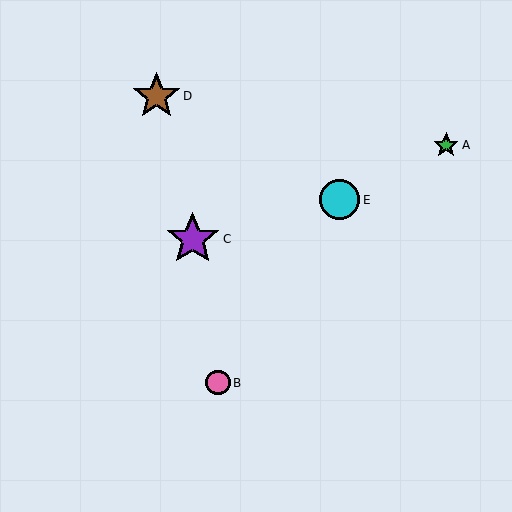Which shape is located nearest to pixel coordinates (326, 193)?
The cyan circle (labeled E) at (340, 200) is nearest to that location.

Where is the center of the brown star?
The center of the brown star is at (157, 96).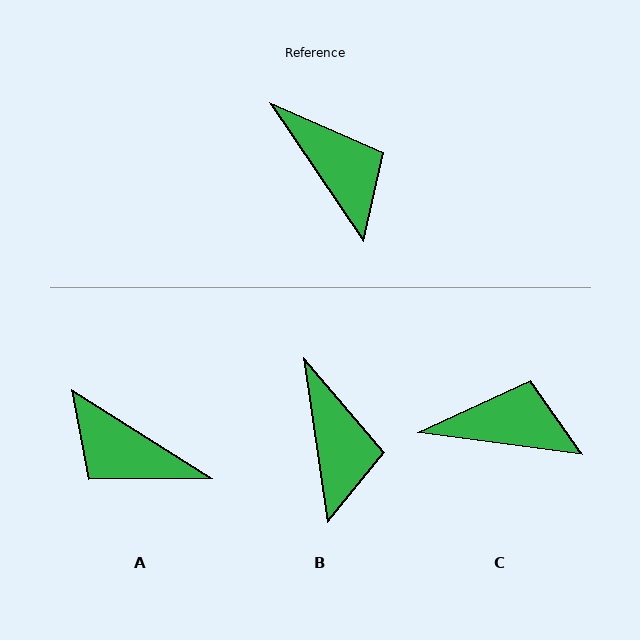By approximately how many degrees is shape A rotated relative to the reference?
Approximately 156 degrees clockwise.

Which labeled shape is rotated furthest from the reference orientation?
A, about 156 degrees away.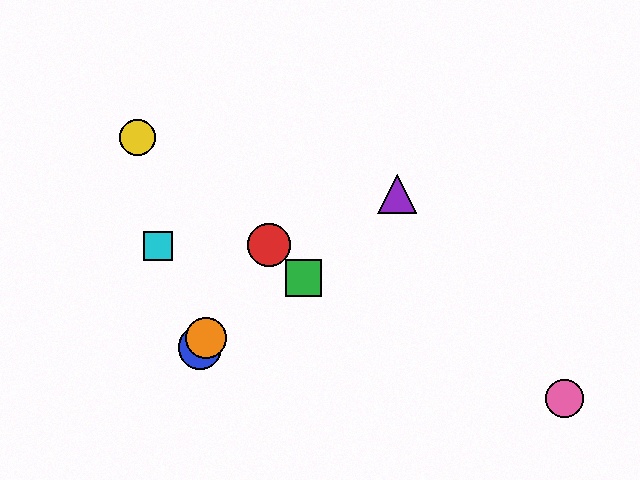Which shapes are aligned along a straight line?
The red circle, the blue circle, the orange circle are aligned along a straight line.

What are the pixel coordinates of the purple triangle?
The purple triangle is at (397, 194).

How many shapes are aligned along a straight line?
3 shapes (the red circle, the blue circle, the orange circle) are aligned along a straight line.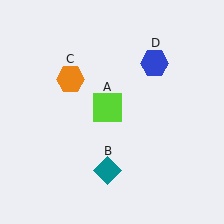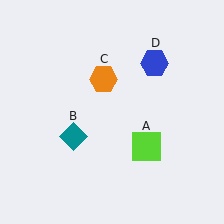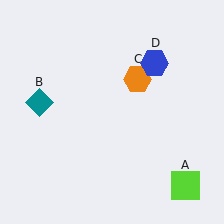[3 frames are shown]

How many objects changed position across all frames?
3 objects changed position: lime square (object A), teal diamond (object B), orange hexagon (object C).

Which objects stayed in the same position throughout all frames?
Blue hexagon (object D) remained stationary.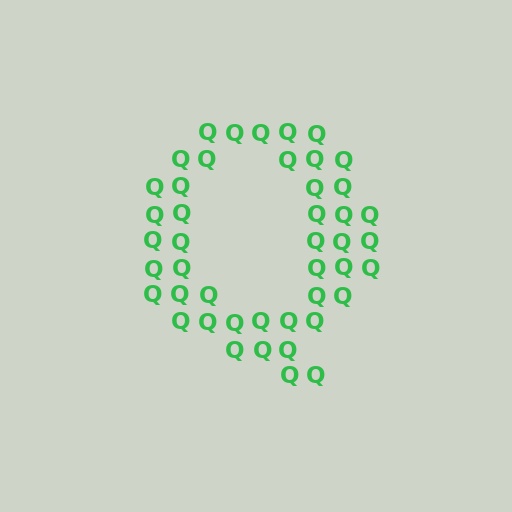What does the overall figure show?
The overall figure shows the letter Q.